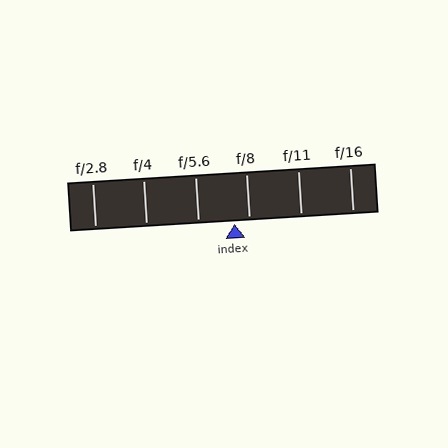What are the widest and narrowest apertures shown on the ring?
The widest aperture shown is f/2.8 and the narrowest is f/16.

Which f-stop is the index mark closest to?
The index mark is closest to f/8.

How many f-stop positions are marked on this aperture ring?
There are 6 f-stop positions marked.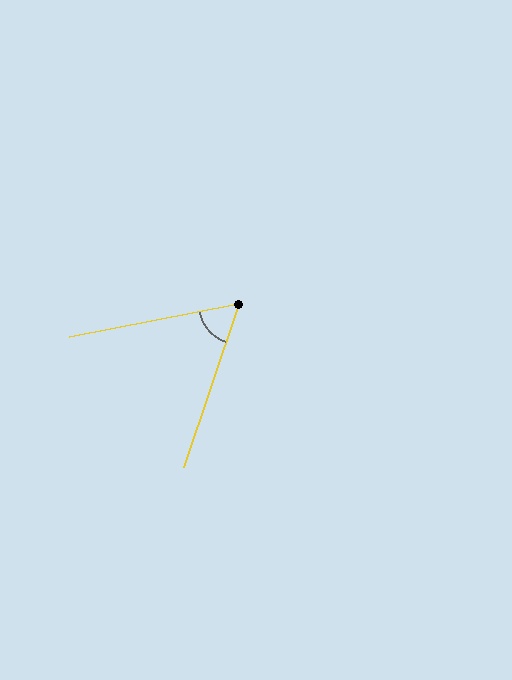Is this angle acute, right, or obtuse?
It is acute.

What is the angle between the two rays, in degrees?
Approximately 60 degrees.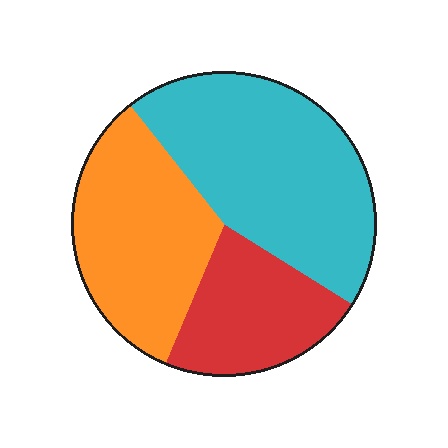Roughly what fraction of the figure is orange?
Orange covers 33% of the figure.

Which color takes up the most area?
Cyan, at roughly 45%.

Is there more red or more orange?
Orange.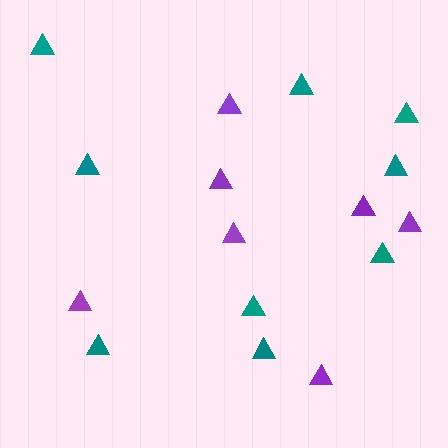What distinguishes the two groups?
There are 2 groups: one group of teal triangles (9) and one group of purple triangles (7).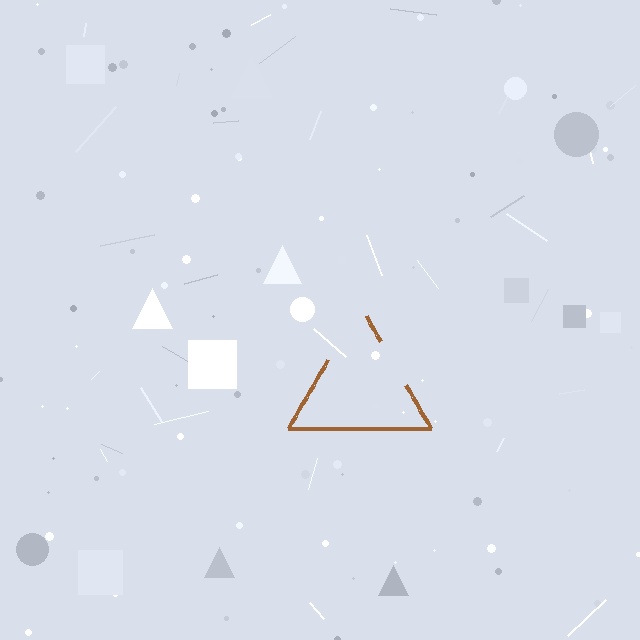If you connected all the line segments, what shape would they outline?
They would outline a triangle.